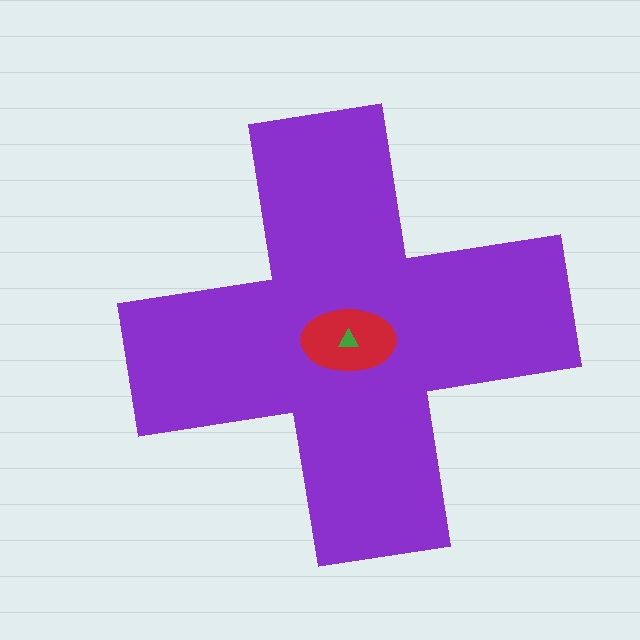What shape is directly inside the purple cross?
The red ellipse.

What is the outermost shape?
The purple cross.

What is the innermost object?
The green triangle.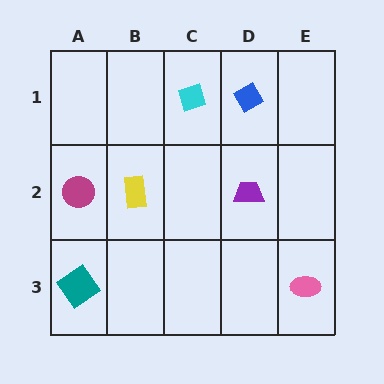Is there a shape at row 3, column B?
No, that cell is empty.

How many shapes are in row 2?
3 shapes.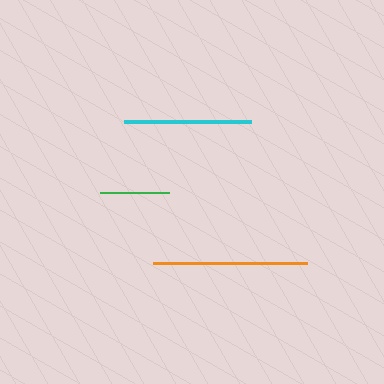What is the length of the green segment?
The green segment is approximately 69 pixels long.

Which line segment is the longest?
The orange line is the longest at approximately 154 pixels.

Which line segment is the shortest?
The green line is the shortest at approximately 69 pixels.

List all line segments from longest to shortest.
From longest to shortest: orange, cyan, green.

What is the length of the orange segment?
The orange segment is approximately 154 pixels long.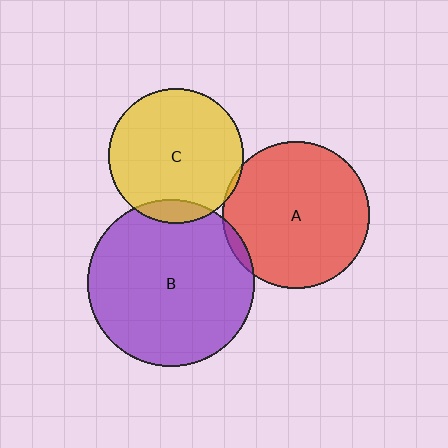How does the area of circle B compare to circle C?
Approximately 1.5 times.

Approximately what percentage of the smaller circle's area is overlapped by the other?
Approximately 5%.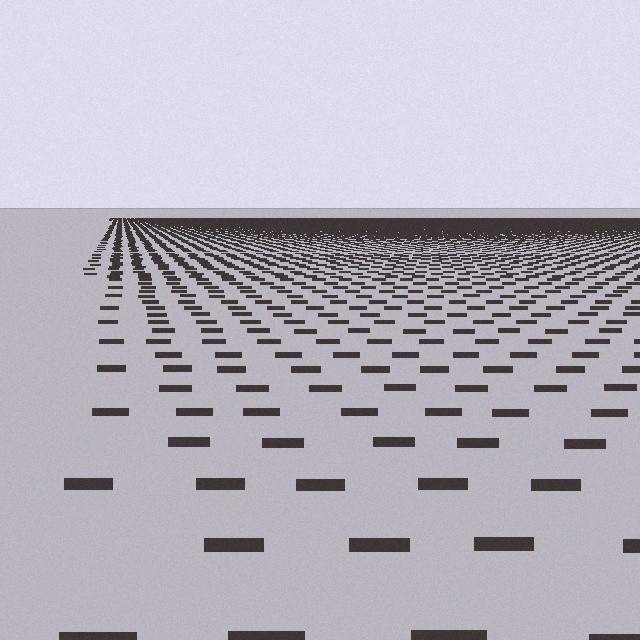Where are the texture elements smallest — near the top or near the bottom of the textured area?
Near the top.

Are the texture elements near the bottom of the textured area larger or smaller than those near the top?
Larger. Near the bottom, elements are closer to the viewer and appear at a bigger on-screen size.